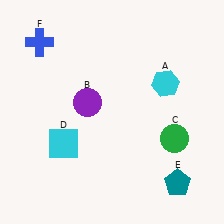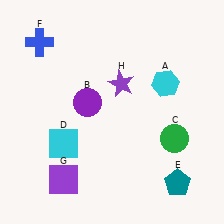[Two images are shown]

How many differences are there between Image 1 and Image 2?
There are 2 differences between the two images.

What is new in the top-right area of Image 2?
A purple star (H) was added in the top-right area of Image 2.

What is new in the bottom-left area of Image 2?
A purple square (G) was added in the bottom-left area of Image 2.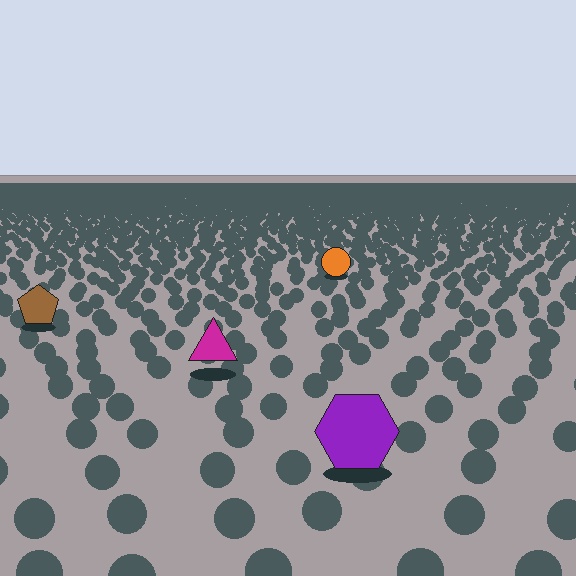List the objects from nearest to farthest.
From nearest to farthest: the purple hexagon, the magenta triangle, the brown pentagon, the orange circle.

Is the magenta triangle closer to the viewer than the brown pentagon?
Yes. The magenta triangle is closer — you can tell from the texture gradient: the ground texture is coarser near it.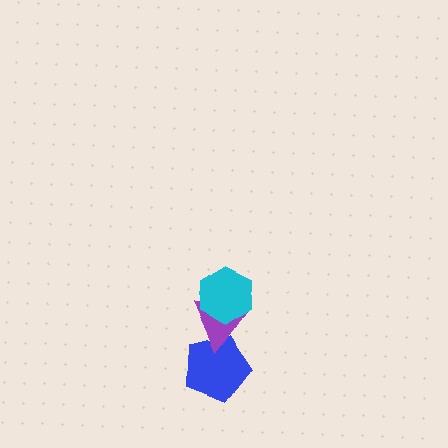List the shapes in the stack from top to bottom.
From top to bottom: the cyan hexagon, the purple triangle, the blue pentagon.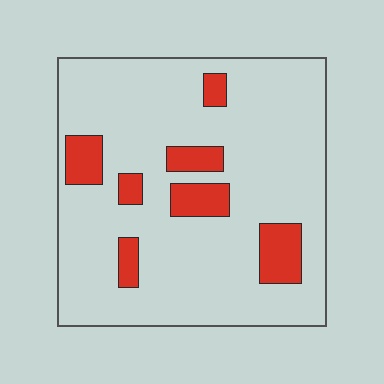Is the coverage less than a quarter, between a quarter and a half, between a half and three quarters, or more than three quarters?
Less than a quarter.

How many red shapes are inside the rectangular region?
7.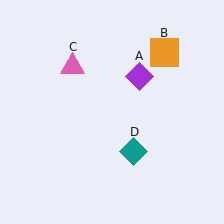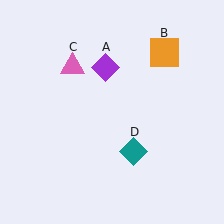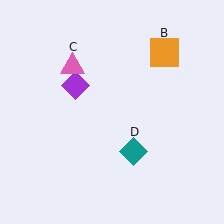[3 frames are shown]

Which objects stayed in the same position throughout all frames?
Orange square (object B) and pink triangle (object C) and teal diamond (object D) remained stationary.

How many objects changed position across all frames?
1 object changed position: purple diamond (object A).